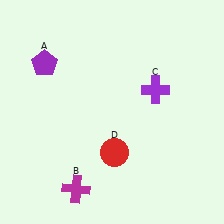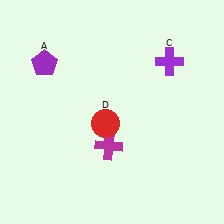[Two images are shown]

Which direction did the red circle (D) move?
The red circle (D) moved up.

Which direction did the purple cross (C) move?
The purple cross (C) moved up.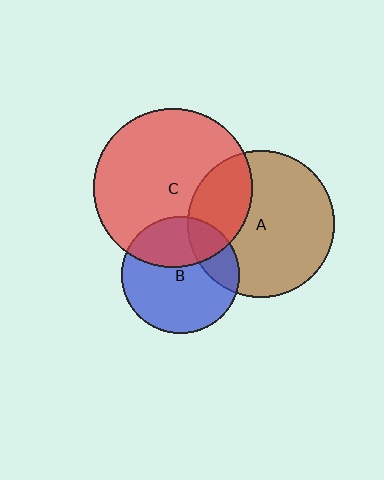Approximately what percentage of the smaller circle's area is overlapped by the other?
Approximately 35%.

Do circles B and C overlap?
Yes.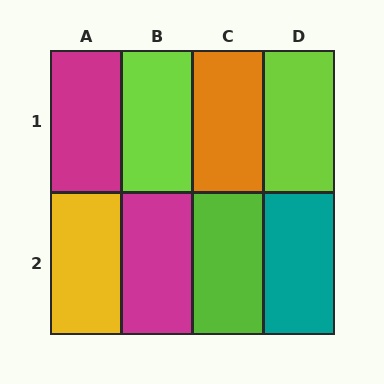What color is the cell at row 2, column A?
Yellow.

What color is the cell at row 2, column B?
Magenta.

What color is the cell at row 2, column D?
Teal.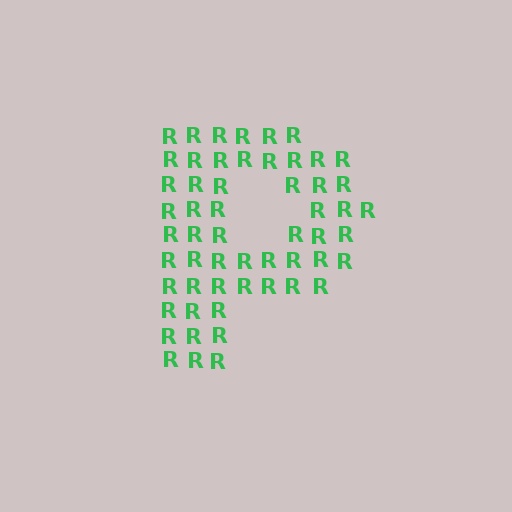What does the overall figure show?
The overall figure shows the letter P.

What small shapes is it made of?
It is made of small letter R's.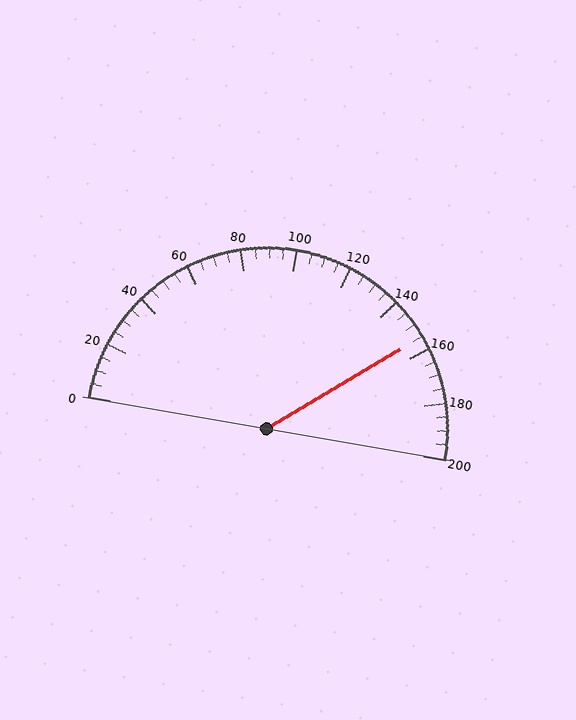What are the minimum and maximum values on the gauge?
The gauge ranges from 0 to 200.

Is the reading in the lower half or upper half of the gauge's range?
The reading is in the upper half of the range (0 to 200).